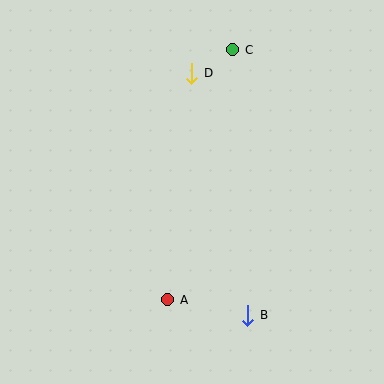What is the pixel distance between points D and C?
The distance between D and C is 47 pixels.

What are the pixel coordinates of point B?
Point B is at (248, 315).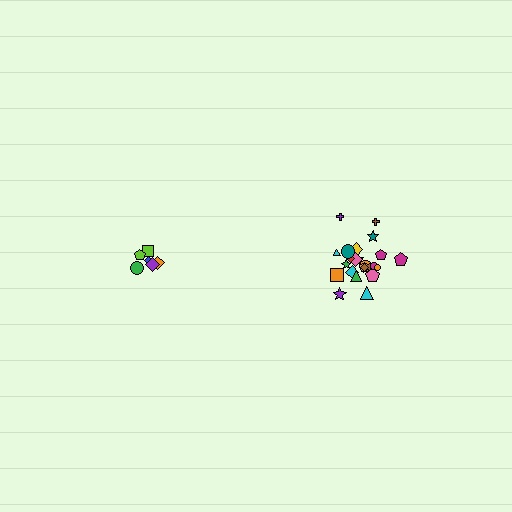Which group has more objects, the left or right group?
The right group.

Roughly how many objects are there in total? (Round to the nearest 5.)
Roughly 30 objects in total.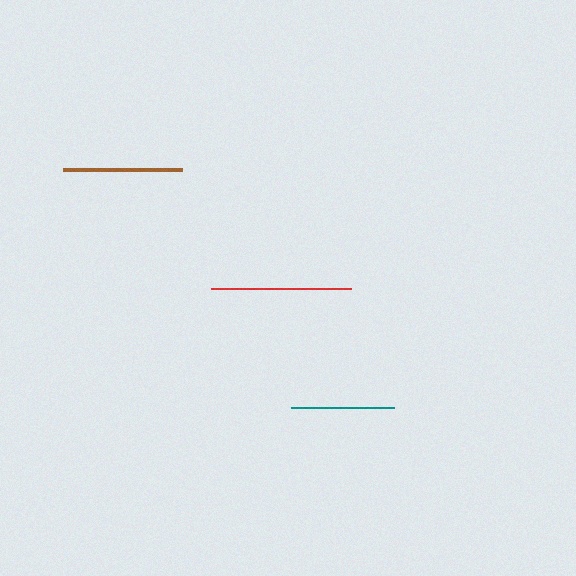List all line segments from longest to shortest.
From longest to shortest: red, brown, teal.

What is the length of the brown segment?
The brown segment is approximately 120 pixels long.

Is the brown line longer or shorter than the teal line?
The brown line is longer than the teal line.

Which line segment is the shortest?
The teal line is the shortest at approximately 103 pixels.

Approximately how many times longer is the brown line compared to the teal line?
The brown line is approximately 1.2 times the length of the teal line.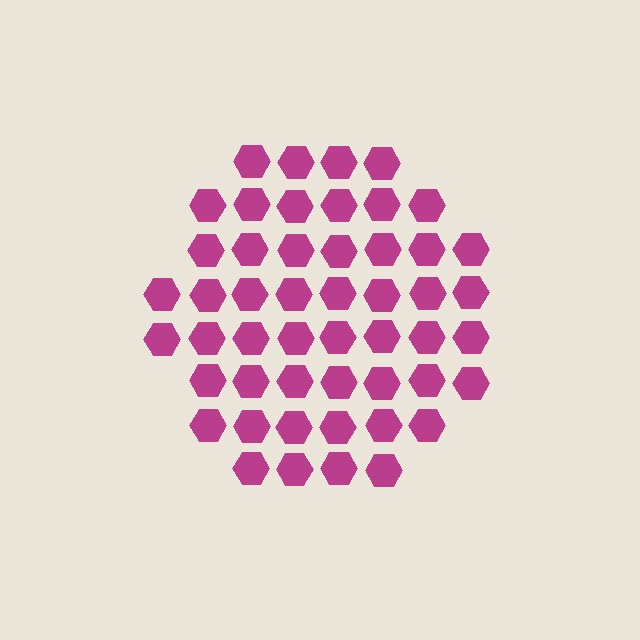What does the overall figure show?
The overall figure shows a hexagon.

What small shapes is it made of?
It is made of small hexagons.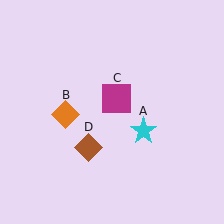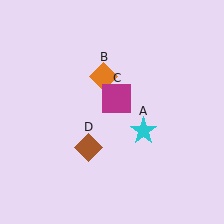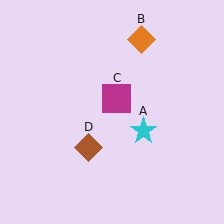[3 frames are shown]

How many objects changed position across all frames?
1 object changed position: orange diamond (object B).